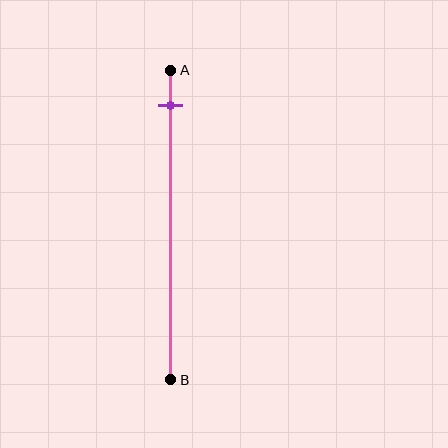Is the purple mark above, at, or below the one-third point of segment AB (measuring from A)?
The purple mark is above the one-third point of segment AB.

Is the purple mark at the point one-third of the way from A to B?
No, the mark is at about 10% from A, not at the 33% one-third point.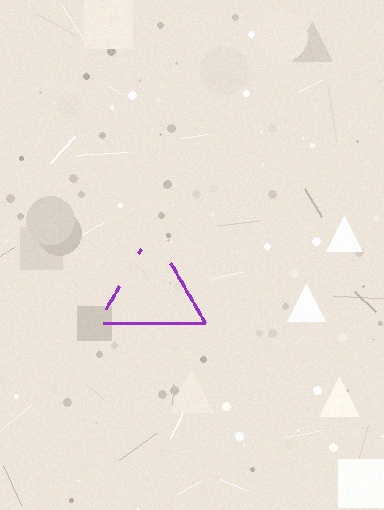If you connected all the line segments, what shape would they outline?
They would outline a triangle.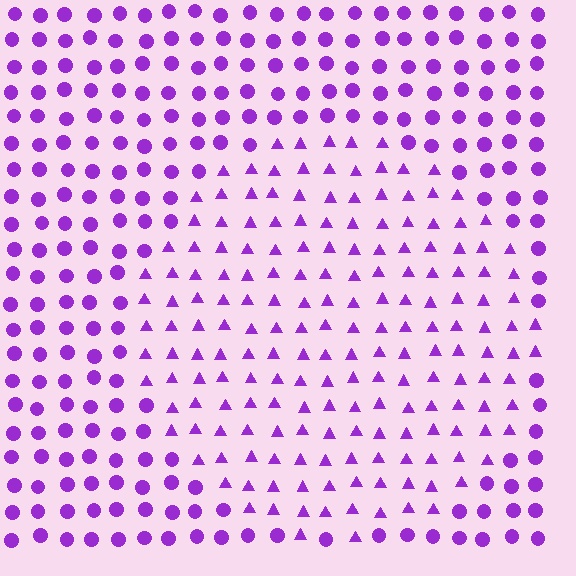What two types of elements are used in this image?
The image uses triangles inside the circle region and circles outside it.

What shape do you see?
I see a circle.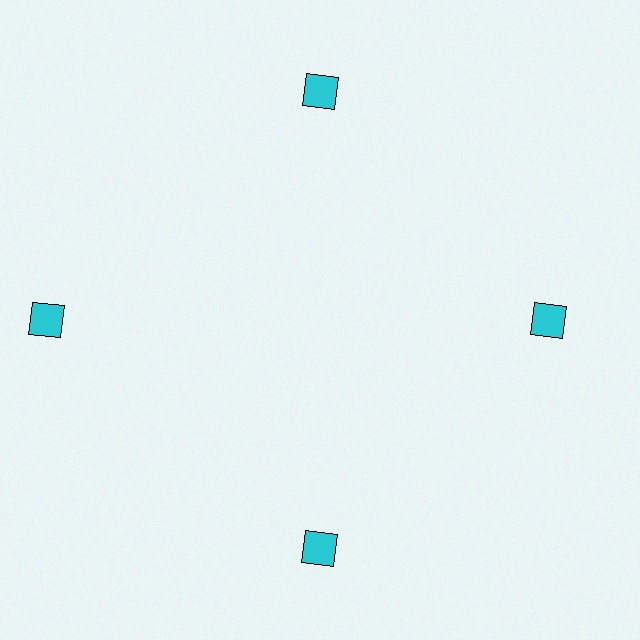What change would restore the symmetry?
The symmetry would be restored by moving it inward, back onto the ring so that all 4 squares sit at equal angles and equal distance from the center.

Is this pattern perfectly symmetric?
No. The 4 cyan squares are arranged in a ring, but one element near the 9 o'clock position is pushed outward from the center, breaking the 4-fold rotational symmetry.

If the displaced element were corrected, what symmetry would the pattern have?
It would have 4-fold rotational symmetry — the pattern would map onto itself every 90 degrees.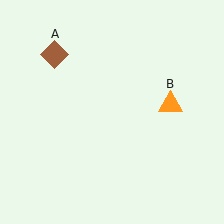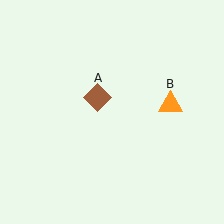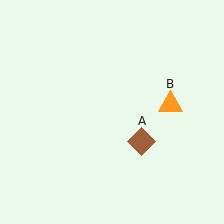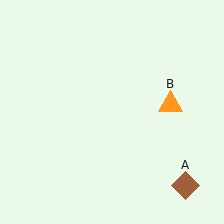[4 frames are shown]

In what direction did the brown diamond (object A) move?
The brown diamond (object A) moved down and to the right.